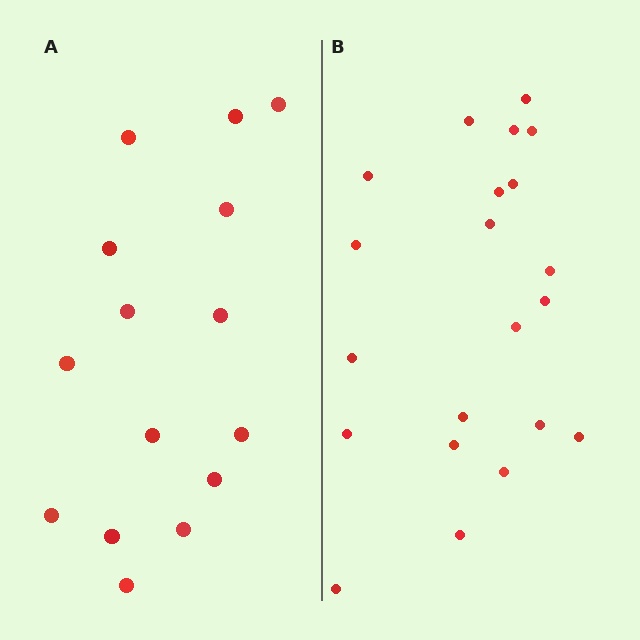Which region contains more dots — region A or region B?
Region B (the right region) has more dots.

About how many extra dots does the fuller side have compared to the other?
Region B has about 6 more dots than region A.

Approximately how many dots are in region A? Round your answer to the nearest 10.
About 20 dots. (The exact count is 15, which rounds to 20.)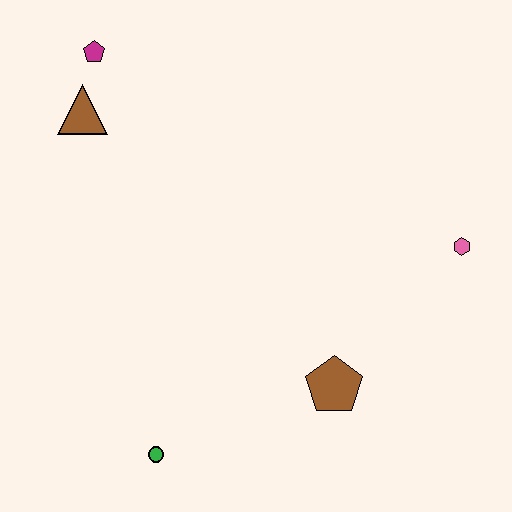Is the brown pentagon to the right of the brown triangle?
Yes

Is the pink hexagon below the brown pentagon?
No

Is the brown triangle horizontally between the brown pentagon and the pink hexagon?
No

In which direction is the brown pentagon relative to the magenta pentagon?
The brown pentagon is below the magenta pentagon.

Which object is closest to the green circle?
The brown pentagon is closest to the green circle.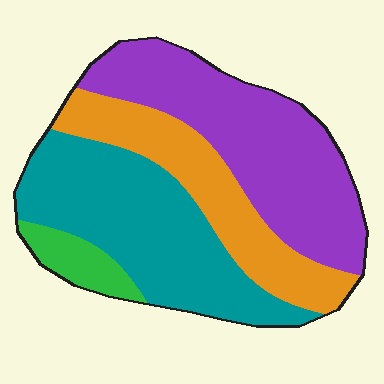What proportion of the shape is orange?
Orange takes up between a sixth and a third of the shape.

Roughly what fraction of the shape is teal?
Teal takes up between a third and a half of the shape.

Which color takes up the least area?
Green, at roughly 5%.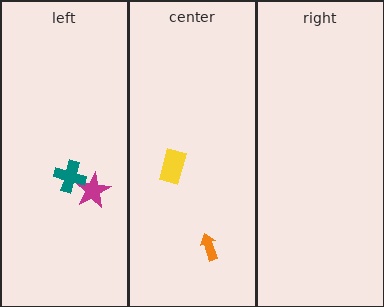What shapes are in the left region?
The magenta star, the teal cross.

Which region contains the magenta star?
The left region.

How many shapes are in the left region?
2.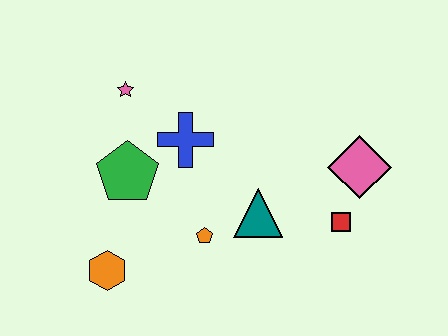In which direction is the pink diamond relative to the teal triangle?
The pink diamond is to the right of the teal triangle.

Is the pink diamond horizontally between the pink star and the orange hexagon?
No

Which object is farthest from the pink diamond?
The orange hexagon is farthest from the pink diamond.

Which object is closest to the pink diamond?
The red square is closest to the pink diamond.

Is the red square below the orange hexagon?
No